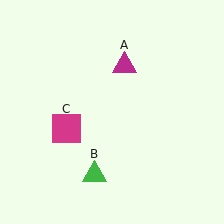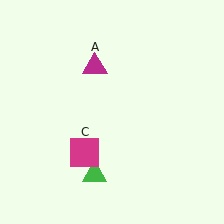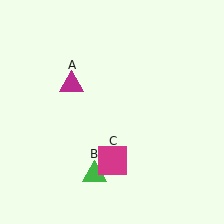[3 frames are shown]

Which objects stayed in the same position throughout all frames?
Green triangle (object B) remained stationary.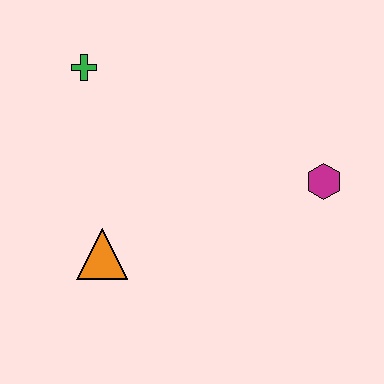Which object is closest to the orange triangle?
The green cross is closest to the orange triangle.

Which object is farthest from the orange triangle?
The magenta hexagon is farthest from the orange triangle.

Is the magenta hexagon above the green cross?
No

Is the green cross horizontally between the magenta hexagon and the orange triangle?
No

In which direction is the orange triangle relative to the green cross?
The orange triangle is below the green cross.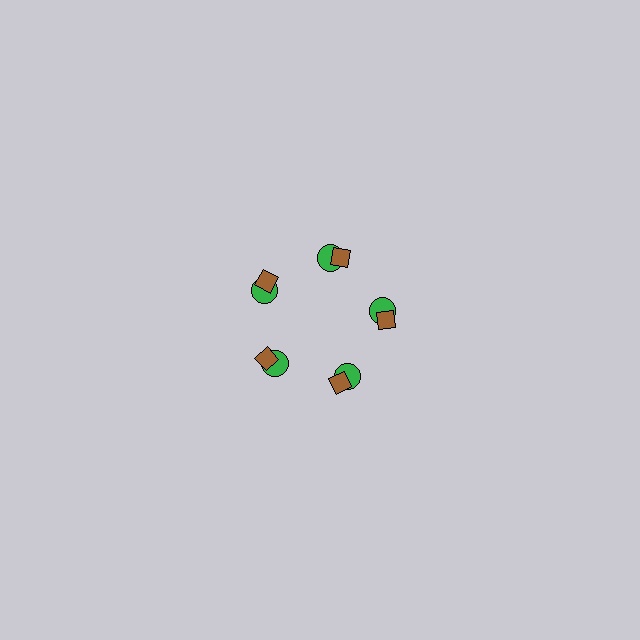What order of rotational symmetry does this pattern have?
This pattern has 5-fold rotational symmetry.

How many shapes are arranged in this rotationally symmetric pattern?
There are 10 shapes, arranged in 5 groups of 2.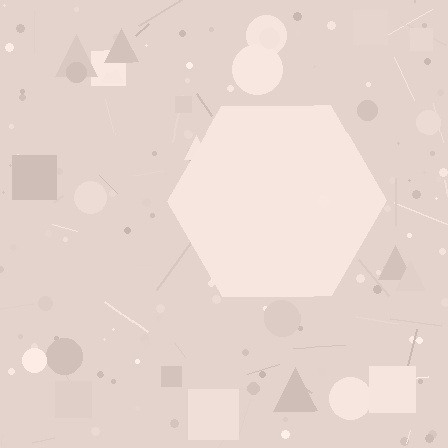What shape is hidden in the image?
A hexagon is hidden in the image.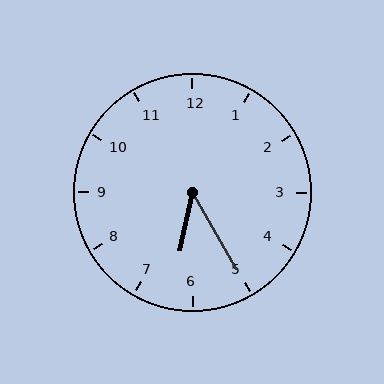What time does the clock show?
6:25.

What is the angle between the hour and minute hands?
Approximately 42 degrees.